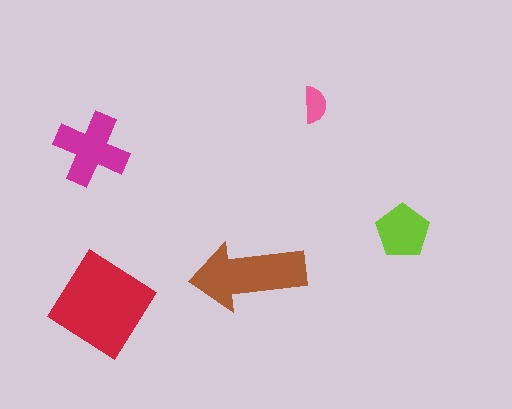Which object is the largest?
The red diamond.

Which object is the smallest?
The pink semicircle.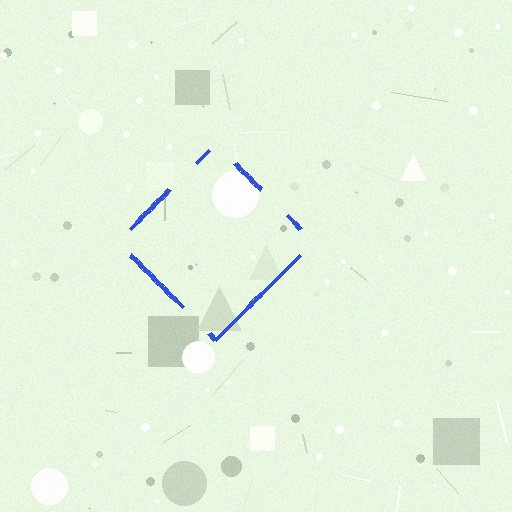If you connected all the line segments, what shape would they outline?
They would outline a diamond.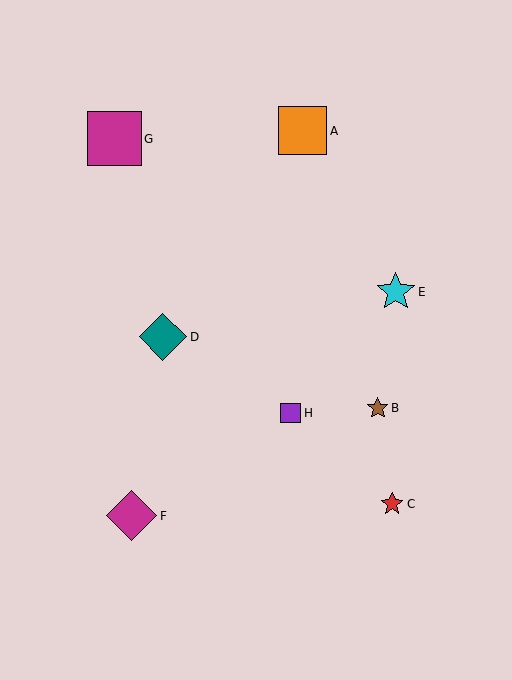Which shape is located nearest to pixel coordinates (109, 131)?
The magenta square (labeled G) at (114, 139) is nearest to that location.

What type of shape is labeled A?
Shape A is an orange square.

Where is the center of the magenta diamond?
The center of the magenta diamond is at (132, 516).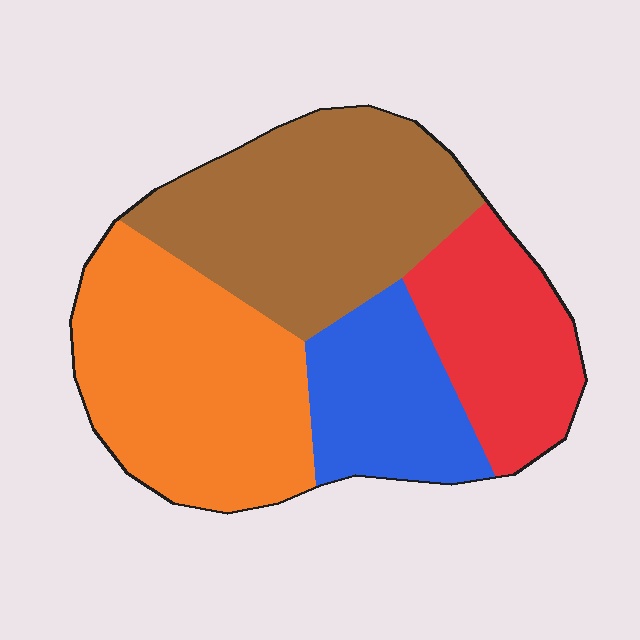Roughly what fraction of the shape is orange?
Orange covers roughly 30% of the shape.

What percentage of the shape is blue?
Blue takes up about one sixth (1/6) of the shape.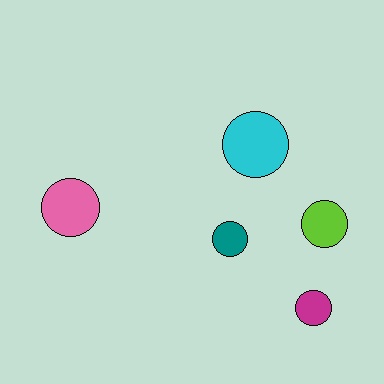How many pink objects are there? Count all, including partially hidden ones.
There is 1 pink object.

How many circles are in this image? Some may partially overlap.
There are 5 circles.